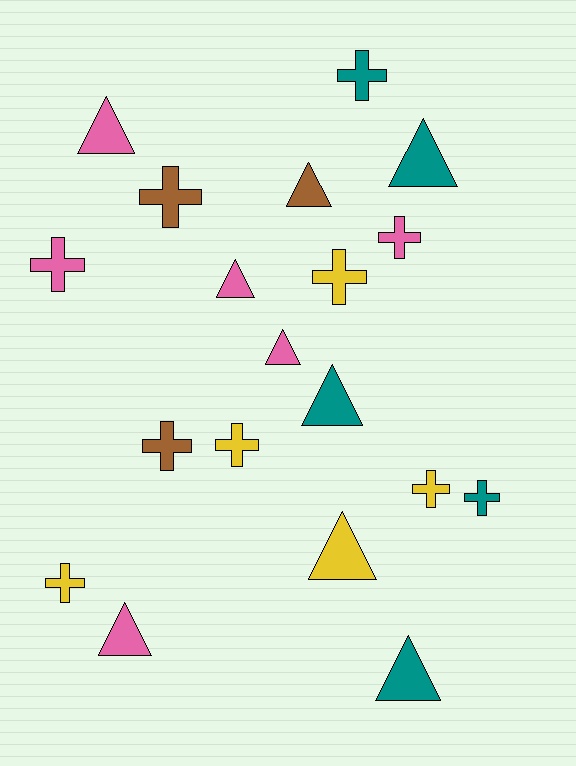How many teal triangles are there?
There are 3 teal triangles.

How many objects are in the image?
There are 19 objects.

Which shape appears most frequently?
Cross, with 10 objects.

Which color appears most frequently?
Pink, with 6 objects.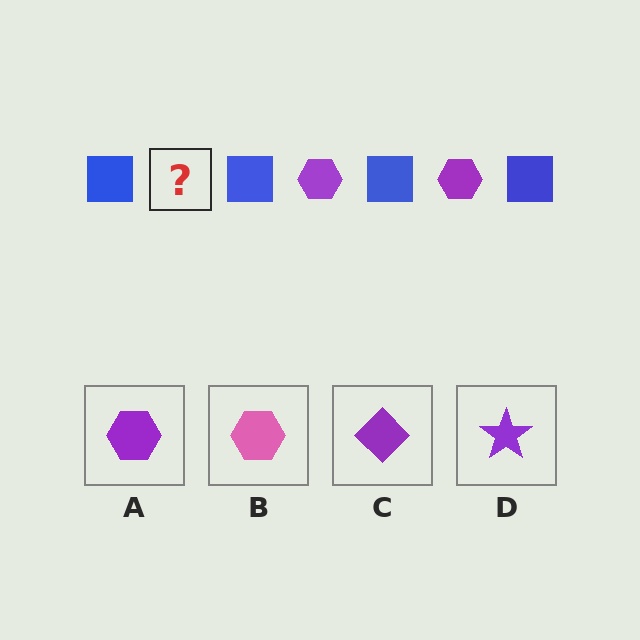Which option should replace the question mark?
Option A.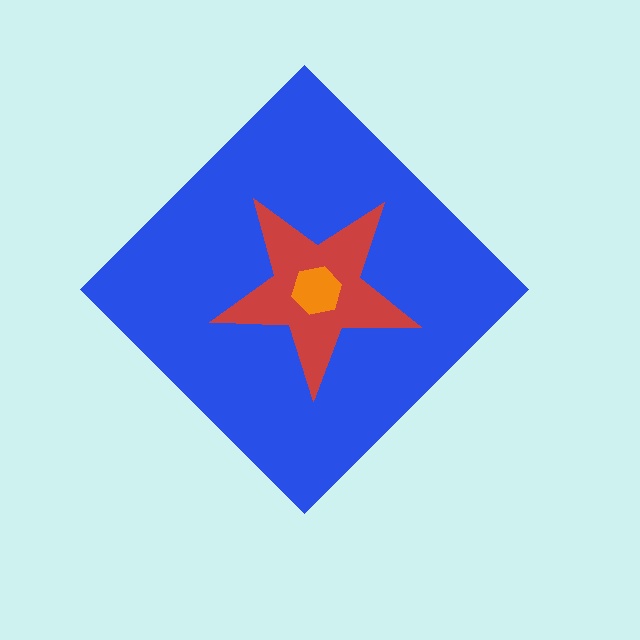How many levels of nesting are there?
3.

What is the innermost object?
The orange hexagon.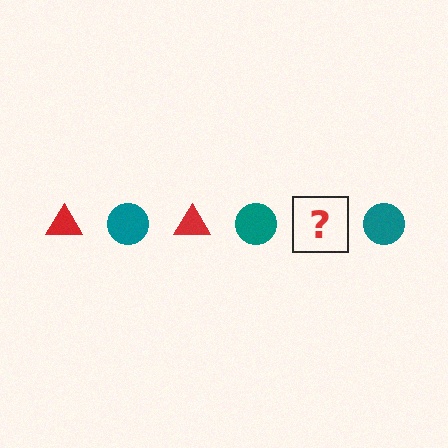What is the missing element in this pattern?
The missing element is a red triangle.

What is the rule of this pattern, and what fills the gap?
The rule is that the pattern alternates between red triangle and teal circle. The gap should be filled with a red triangle.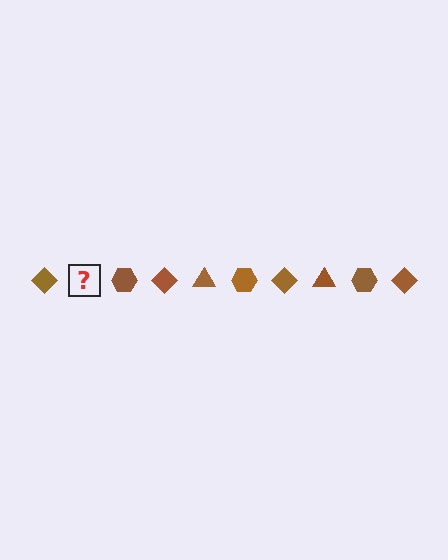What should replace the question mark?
The question mark should be replaced with a brown triangle.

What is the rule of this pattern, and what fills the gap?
The rule is that the pattern cycles through diamond, triangle, hexagon shapes in brown. The gap should be filled with a brown triangle.